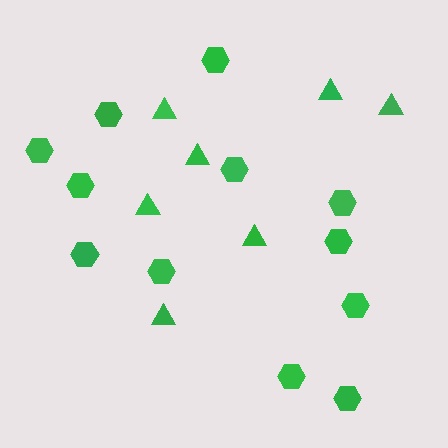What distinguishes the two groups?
There are 2 groups: one group of hexagons (12) and one group of triangles (7).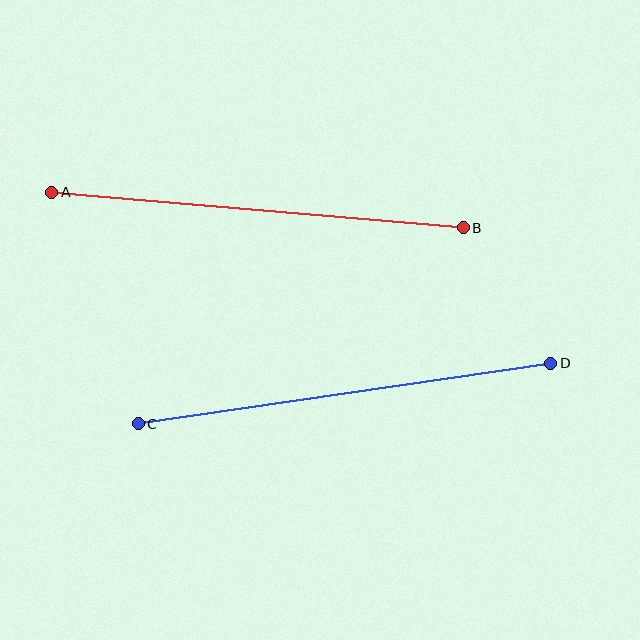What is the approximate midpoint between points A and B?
The midpoint is at approximately (257, 210) pixels.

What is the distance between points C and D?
The distance is approximately 417 pixels.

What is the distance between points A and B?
The distance is approximately 413 pixels.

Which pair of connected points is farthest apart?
Points C and D are farthest apart.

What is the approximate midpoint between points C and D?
The midpoint is at approximately (344, 394) pixels.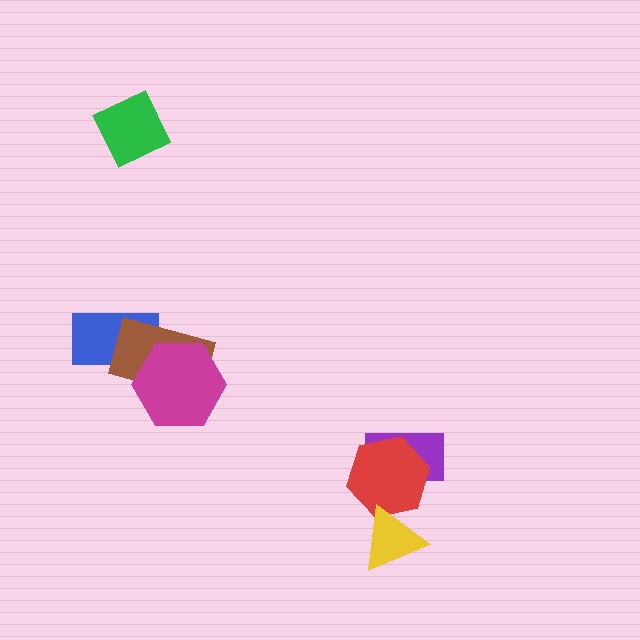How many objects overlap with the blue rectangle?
2 objects overlap with the blue rectangle.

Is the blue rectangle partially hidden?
Yes, it is partially covered by another shape.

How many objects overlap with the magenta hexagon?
2 objects overlap with the magenta hexagon.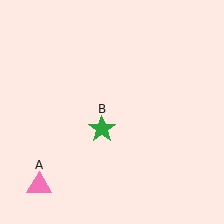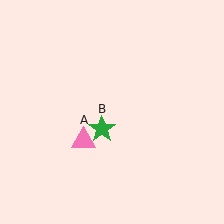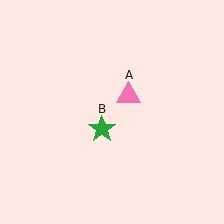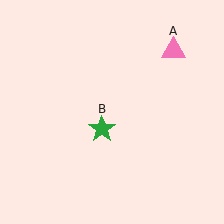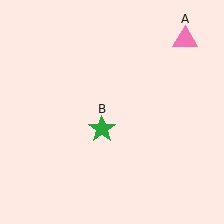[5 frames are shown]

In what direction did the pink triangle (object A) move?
The pink triangle (object A) moved up and to the right.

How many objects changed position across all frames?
1 object changed position: pink triangle (object A).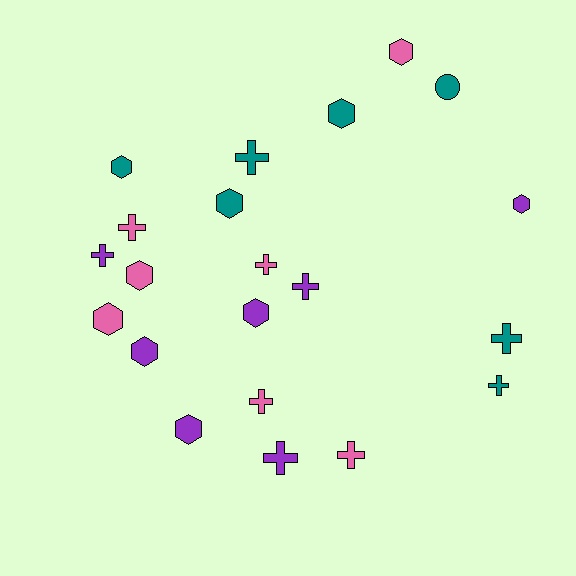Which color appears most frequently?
Purple, with 7 objects.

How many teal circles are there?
There is 1 teal circle.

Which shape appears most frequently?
Cross, with 10 objects.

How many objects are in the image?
There are 21 objects.